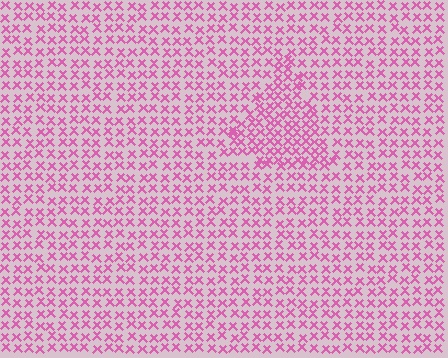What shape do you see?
I see a triangle.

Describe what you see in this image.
The image contains small pink elements arranged at two different densities. A triangle-shaped region is visible where the elements are more densely packed than the surrounding area.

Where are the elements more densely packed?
The elements are more densely packed inside the triangle boundary.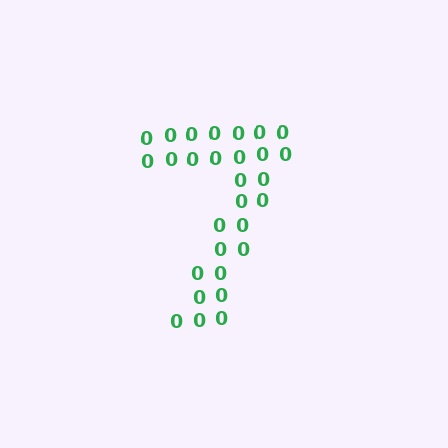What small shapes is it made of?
It is made of small digit 0's.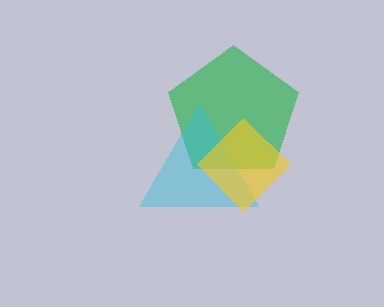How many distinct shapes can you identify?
There are 3 distinct shapes: a green pentagon, a cyan triangle, a yellow diamond.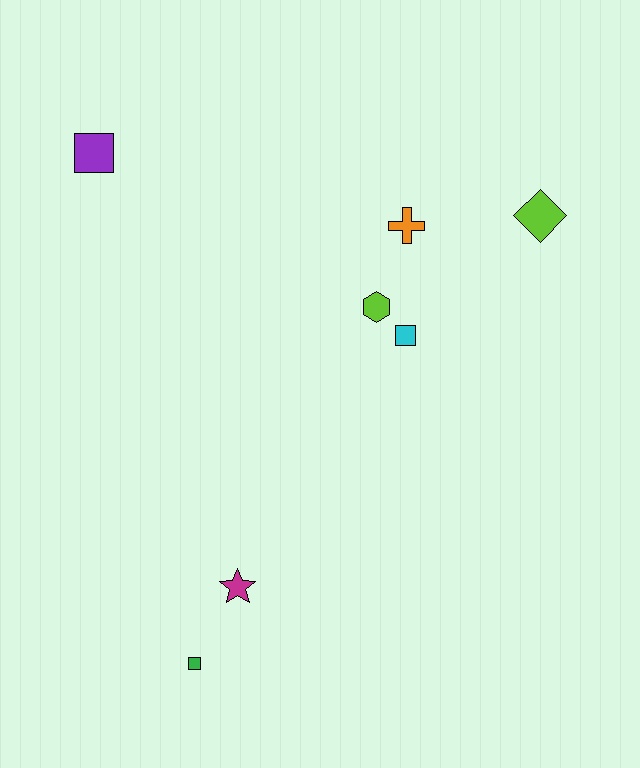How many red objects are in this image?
There are no red objects.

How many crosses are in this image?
There is 1 cross.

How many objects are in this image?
There are 7 objects.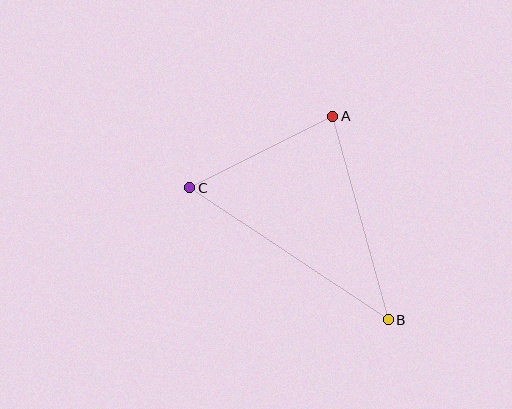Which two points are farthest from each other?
Points B and C are farthest from each other.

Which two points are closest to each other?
Points A and C are closest to each other.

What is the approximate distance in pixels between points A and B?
The distance between A and B is approximately 211 pixels.